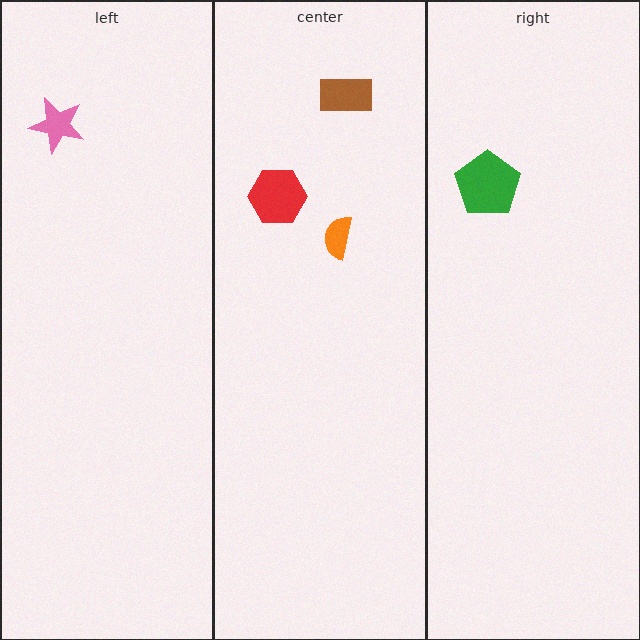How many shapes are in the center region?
3.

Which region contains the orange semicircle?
The center region.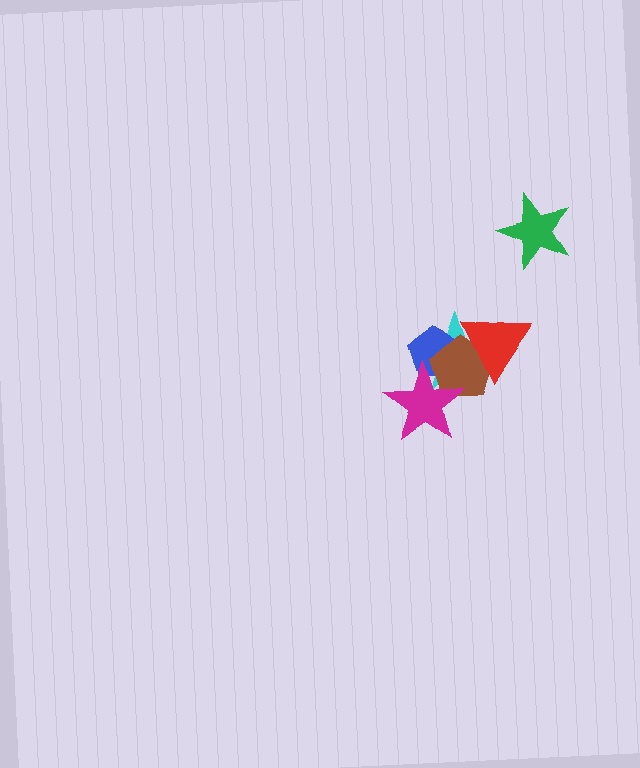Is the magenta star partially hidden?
No, no other shape covers it.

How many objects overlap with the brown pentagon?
4 objects overlap with the brown pentagon.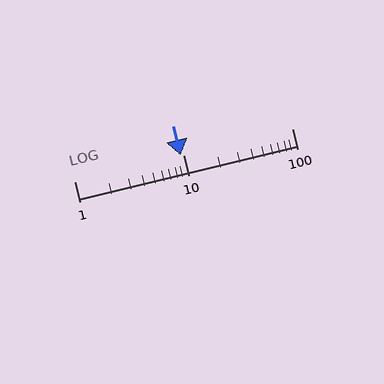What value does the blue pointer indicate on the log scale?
The pointer indicates approximately 9.5.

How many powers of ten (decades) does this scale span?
The scale spans 2 decades, from 1 to 100.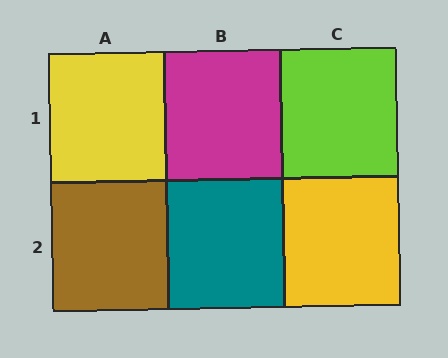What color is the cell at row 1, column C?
Lime.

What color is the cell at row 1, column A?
Yellow.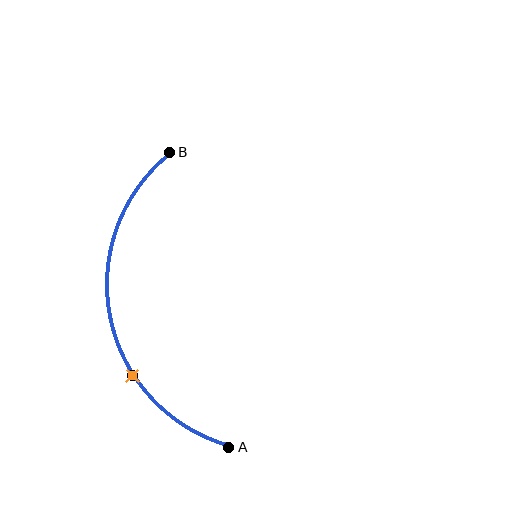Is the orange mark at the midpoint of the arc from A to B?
No. The orange mark lies on the arc but is closer to endpoint A. The arc midpoint would be at the point on the curve equidistant along the arc from both A and B.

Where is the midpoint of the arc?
The arc midpoint is the point on the curve farthest from the straight line joining A and B. It sits to the left of that line.